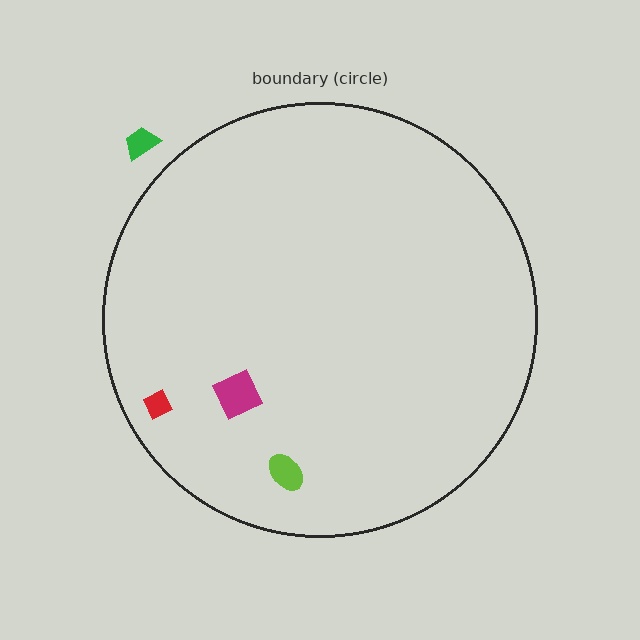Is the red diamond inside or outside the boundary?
Inside.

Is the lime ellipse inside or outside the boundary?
Inside.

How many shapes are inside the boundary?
3 inside, 1 outside.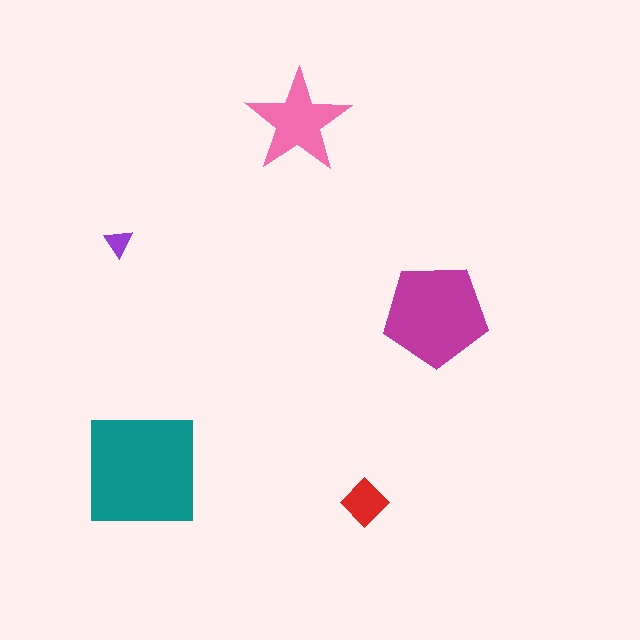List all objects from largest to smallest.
The teal square, the magenta pentagon, the pink star, the red diamond, the purple triangle.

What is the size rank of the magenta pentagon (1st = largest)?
2nd.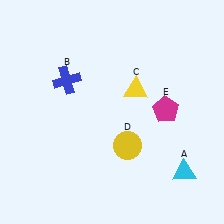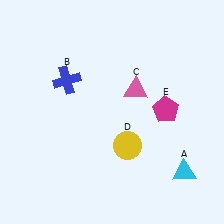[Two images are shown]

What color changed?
The triangle (C) changed from yellow in Image 1 to pink in Image 2.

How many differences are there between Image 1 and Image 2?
There is 1 difference between the two images.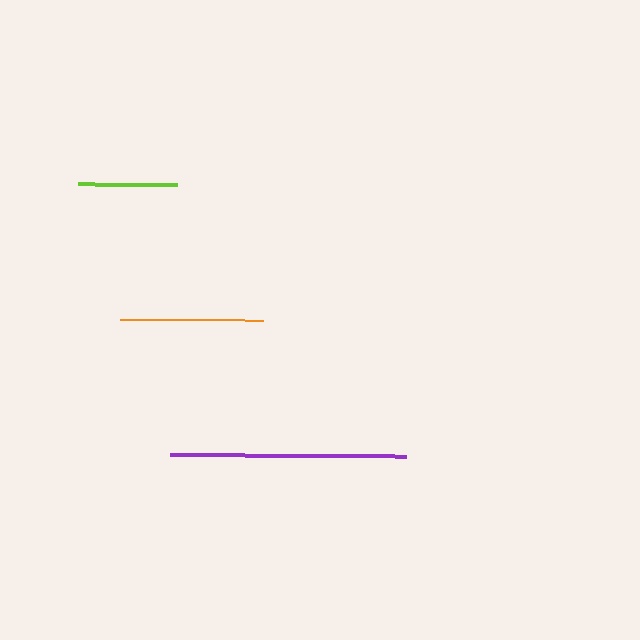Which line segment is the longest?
The purple line is the longest at approximately 236 pixels.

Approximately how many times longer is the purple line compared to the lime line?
The purple line is approximately 2.4 times the length of the lime line.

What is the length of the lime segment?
The lime segment is approximately 100 pixels long.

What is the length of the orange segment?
The orange segment is approximately 144 pixels long.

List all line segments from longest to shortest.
From longest to shortest: purple, orange, lime.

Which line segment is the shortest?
The lime line is the shortest at approximately 100 pixels.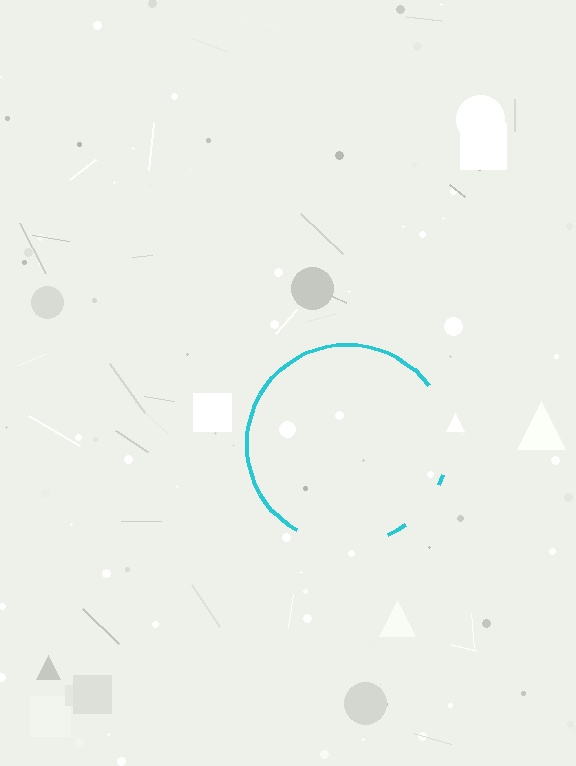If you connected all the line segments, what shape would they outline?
They would outline a circle.